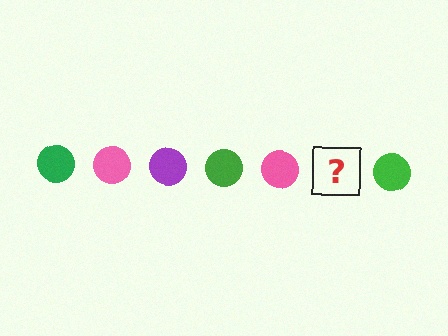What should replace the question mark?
The question mark should be replaced with a purple circle.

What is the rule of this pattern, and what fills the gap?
The rule is that the pattern cycles through green, pink, purple circles. The gap should be filled with a purple circle.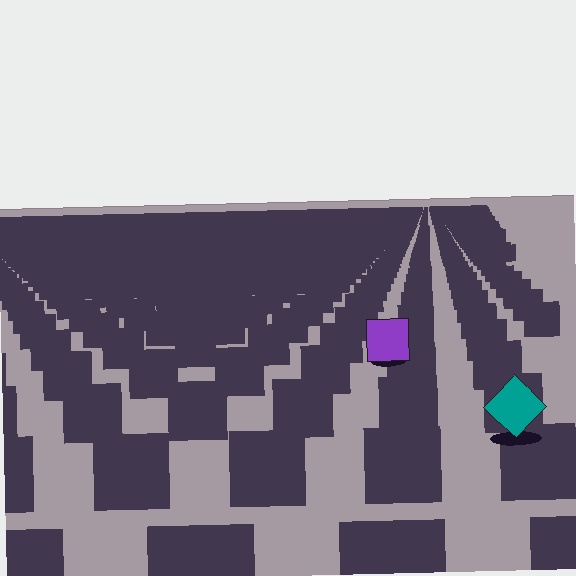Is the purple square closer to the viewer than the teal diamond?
No. The teal diamond is closer — you can tell from the texture gradient: the ground texture is coarser near it.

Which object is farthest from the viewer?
The purple square is farthest from the viewer. It appears smaller and the ground texture around it is denser.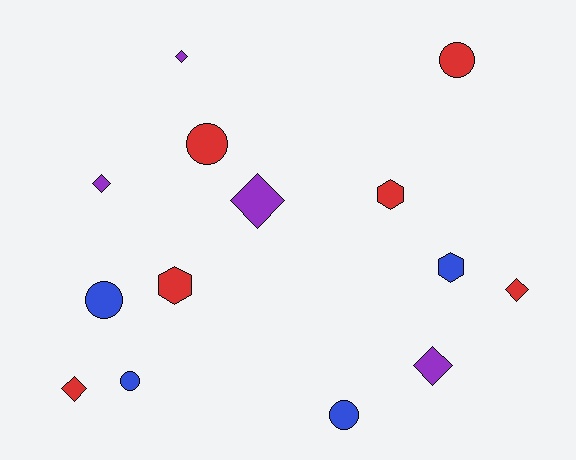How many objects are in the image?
There are 14 objects.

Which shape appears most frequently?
Diamond, with 6 objects.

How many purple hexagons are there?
There are no purple hexagons.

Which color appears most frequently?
Red, with 6 objects.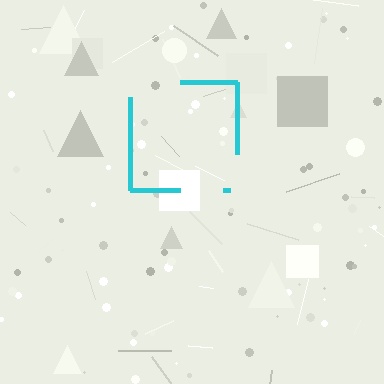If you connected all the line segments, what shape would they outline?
They would outline a square.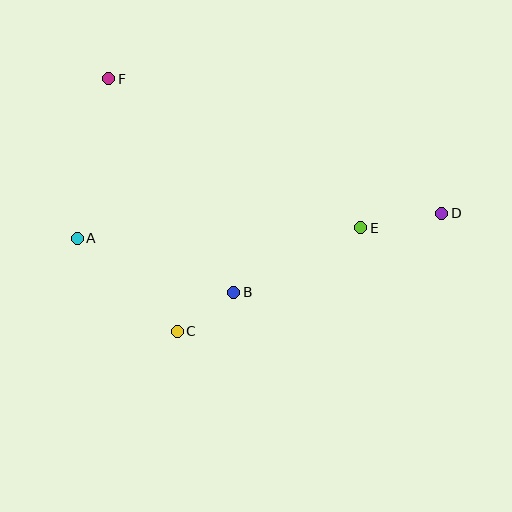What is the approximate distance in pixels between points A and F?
The distance between A and F is approximately 163 pixels.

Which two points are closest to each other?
Points B and C are closest to each other.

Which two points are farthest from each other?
Points A and D are farthest from each other.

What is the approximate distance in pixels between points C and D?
The distance between C and D is approximately 289 pixels.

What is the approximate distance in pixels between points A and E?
The distance between A and E is approximately 284 pixels.